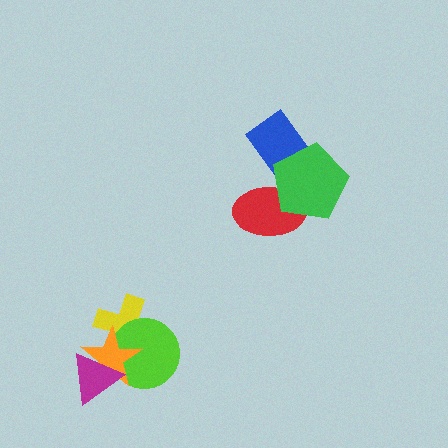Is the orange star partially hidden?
Yes, it is partially covered by another shape.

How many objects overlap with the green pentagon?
2 objects overlap with the green pentagon.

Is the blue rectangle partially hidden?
Yes, it is partially covered by another shape.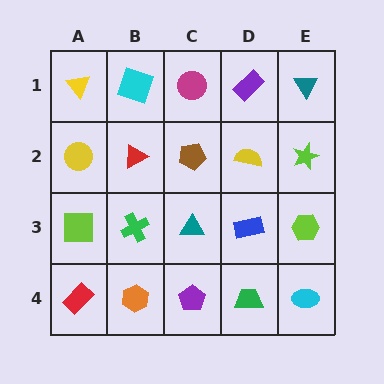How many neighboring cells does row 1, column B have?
3.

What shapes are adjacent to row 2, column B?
A cyan square (row 1, column B), a green cross (row 3, column B), a yellow circle (row 2, column A), a brown pentagon (row 2, column C).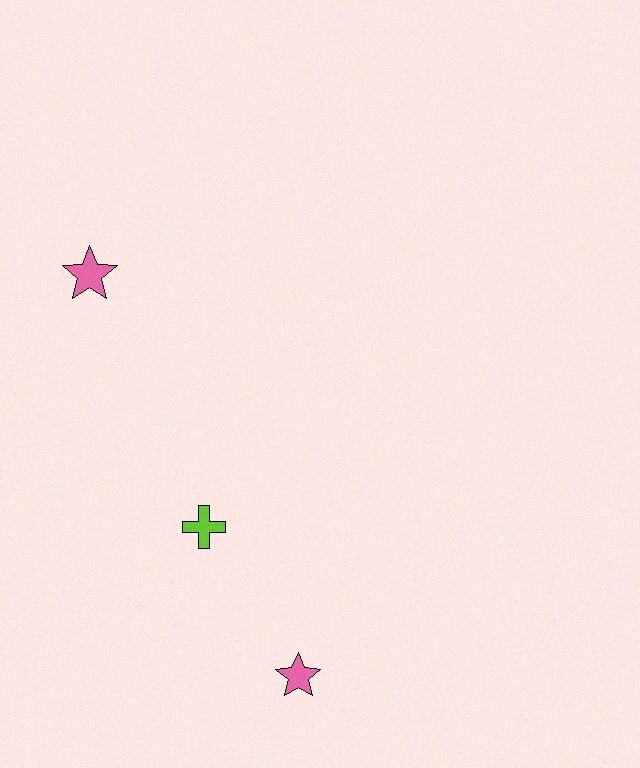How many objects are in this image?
There are 3 objects.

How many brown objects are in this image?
There are no brown objects.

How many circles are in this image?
There are no circles.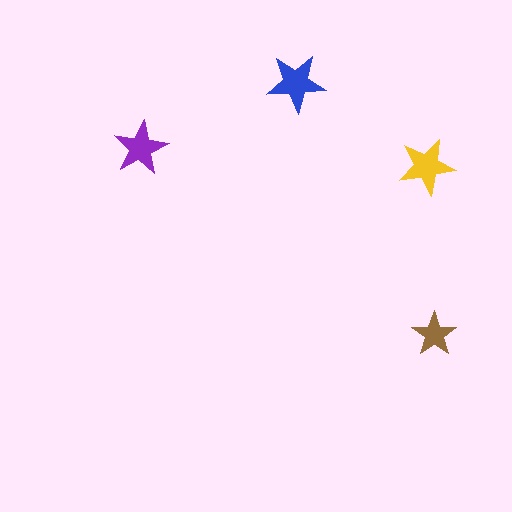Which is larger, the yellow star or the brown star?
The yellow one.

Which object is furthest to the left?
The purple star is leftmost.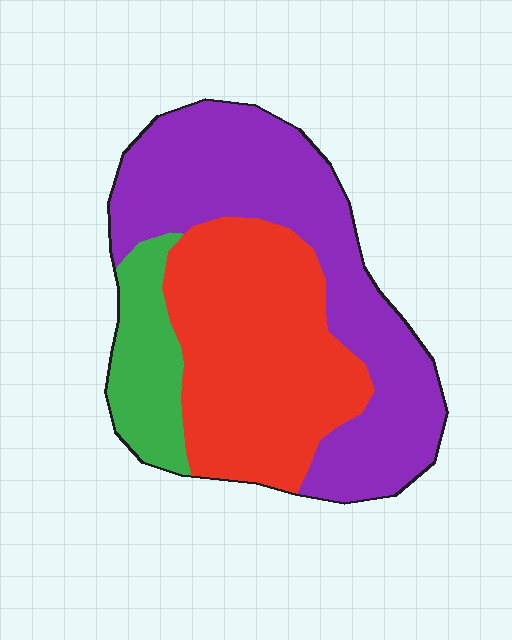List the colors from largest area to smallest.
From largest to smallest: purple, red, green.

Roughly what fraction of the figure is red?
Red takes up about two fifths (2/5) of the figure.